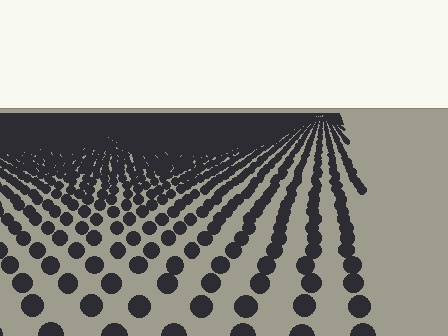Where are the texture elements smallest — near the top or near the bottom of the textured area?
Near the top.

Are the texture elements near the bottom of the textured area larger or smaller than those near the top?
Larger. Near the bottom, elements are closer to the viewer and appear at a bigger on-screen size.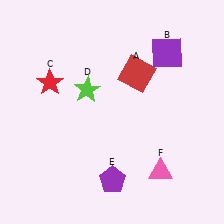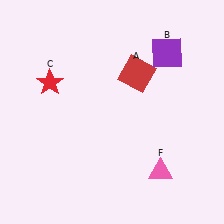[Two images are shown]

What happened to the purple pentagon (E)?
The purple pentagon (E) was removed in Image 2. It was in the bottom-right area of Image 1.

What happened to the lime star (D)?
The lime star (D) was removed in Image 2. It was in the top-left area of Image 1.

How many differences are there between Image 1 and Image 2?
There are 2 differences between the two images.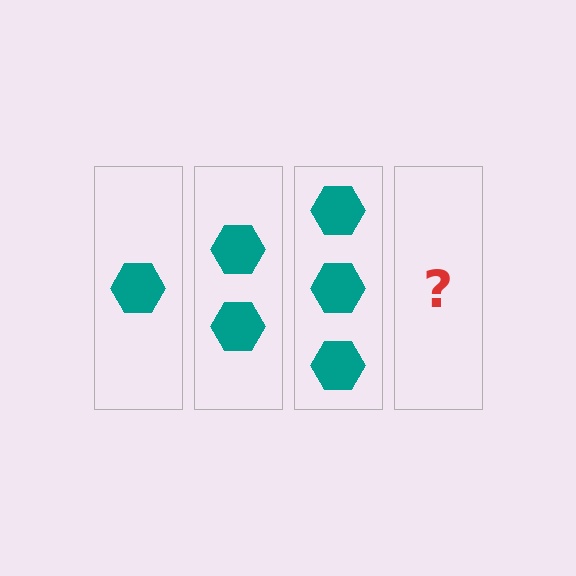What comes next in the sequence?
The next element should be 4 hexagons.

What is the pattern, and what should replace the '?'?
The pattern is that each step adds one more hexagon. The '?' should be 4 hexagons.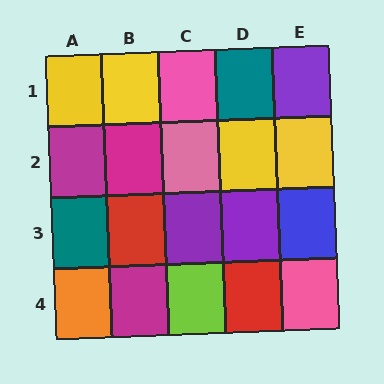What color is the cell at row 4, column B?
Magenta.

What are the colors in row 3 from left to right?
Teal, red, purple, purple, blue.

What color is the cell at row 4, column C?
Lime.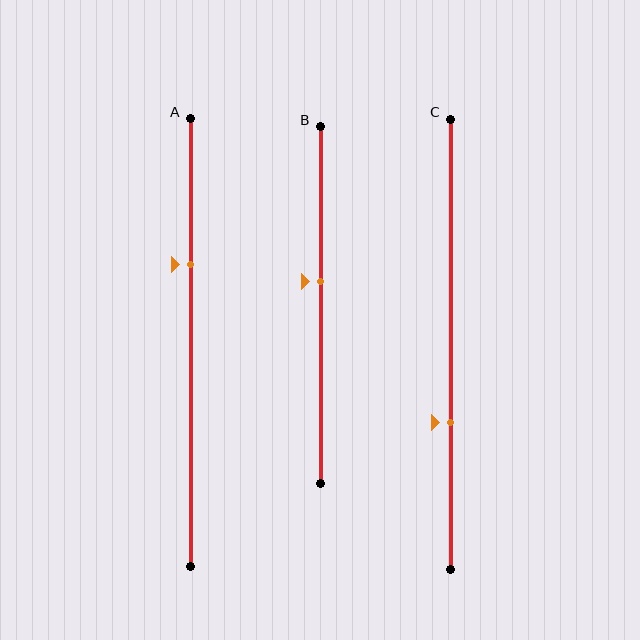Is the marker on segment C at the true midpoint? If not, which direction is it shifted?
No, the marker on segment C is shifted downward by about 17% of the segment length.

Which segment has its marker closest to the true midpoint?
Segment B has its marker closest to the true midpoint.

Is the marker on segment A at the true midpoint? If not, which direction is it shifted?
No, the marker on segment A is shifted upward by about 17% of the segment length.